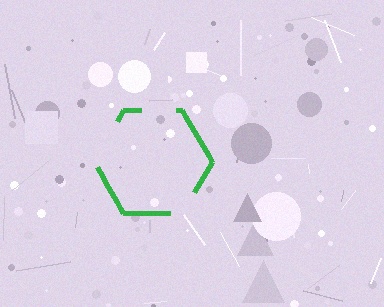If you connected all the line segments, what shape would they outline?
They would outline a hexagon.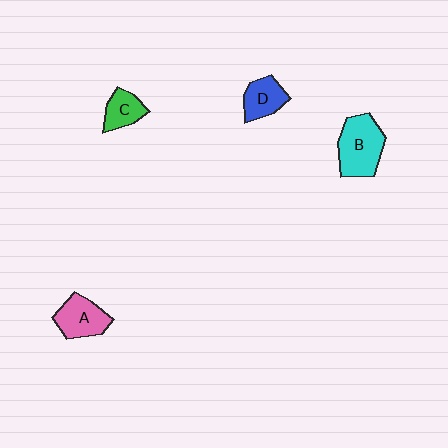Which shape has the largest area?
Shape B (cyan).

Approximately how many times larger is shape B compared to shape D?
Approximately 1.7 times.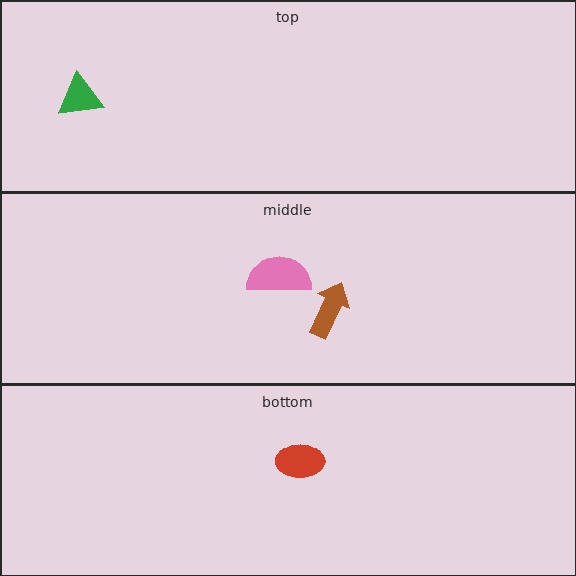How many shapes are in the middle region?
2.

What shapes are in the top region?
The green triangle.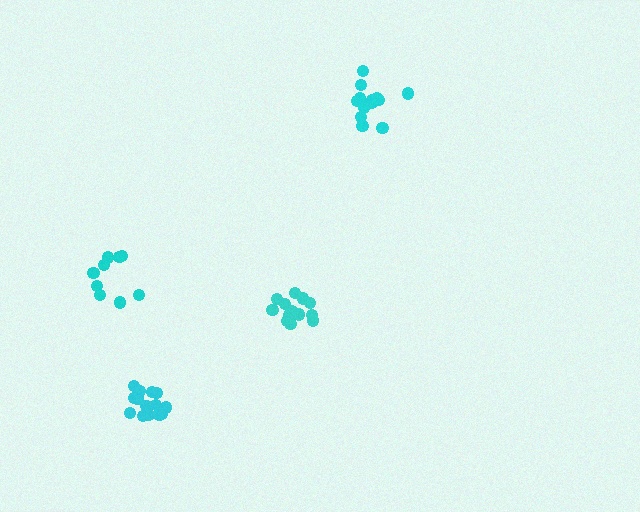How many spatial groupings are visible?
There are 4 spatial groupings.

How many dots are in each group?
Group 1: 15 dots, Group 2: 13 dots, Group 3: 9 dots, Group 4: 14 dots (51 total).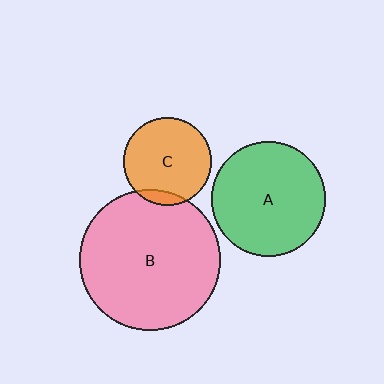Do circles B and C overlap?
Yes.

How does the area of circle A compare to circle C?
Approximately 1.7 times.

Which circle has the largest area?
Circle B (pink).